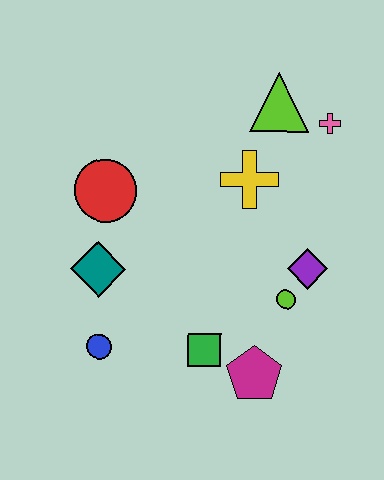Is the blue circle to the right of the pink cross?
No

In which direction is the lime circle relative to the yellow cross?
The lime circle is below the yellow cross.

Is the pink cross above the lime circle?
Yes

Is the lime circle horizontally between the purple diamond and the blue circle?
Yes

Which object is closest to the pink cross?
The lime triangle is closest to the pink cross.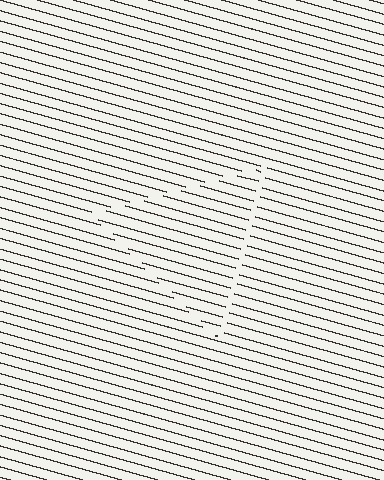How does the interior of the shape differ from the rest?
The interior of the shape contains the same grating, shifted by half a period — the contour is defined by the phase discontinuity where line-ends from the inner and outer gratings abut.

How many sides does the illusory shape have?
3 sides — the line-ends trace a triangle.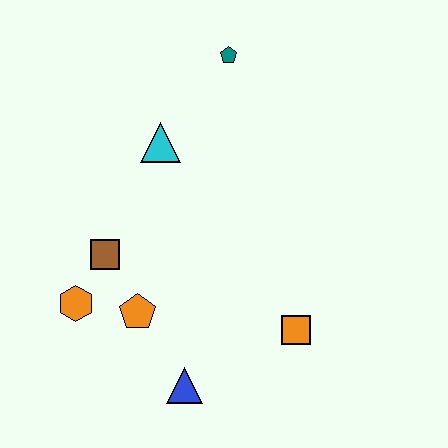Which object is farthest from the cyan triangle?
The blue triangle is farthest from the cyan triangle.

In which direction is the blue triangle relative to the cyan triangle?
The blue triangle is below the cyan triangle.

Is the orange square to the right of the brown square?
Yes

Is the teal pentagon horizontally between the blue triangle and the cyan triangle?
No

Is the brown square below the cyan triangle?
Yes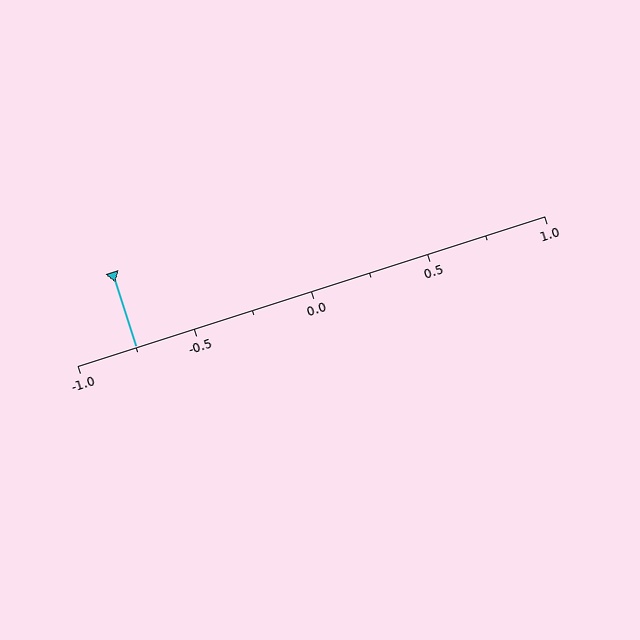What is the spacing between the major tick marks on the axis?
The major ticks are spaced 0.5 apart.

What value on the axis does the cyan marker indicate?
The marker indicates approximately -0.75.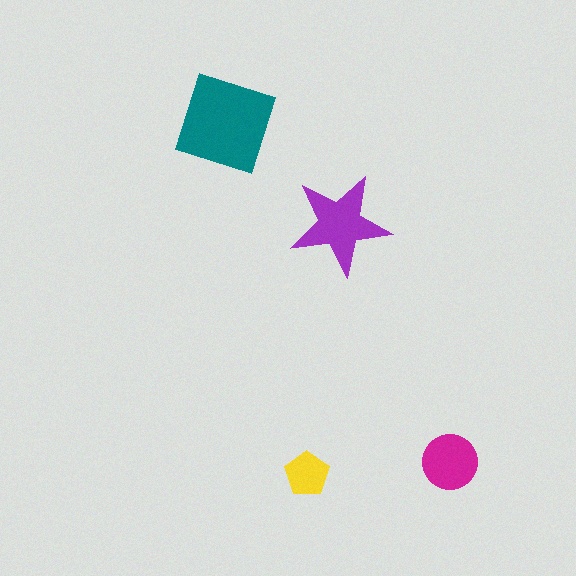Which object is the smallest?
The yellow pentagon.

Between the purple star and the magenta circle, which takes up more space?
The purple star.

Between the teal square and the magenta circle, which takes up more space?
The teal square.